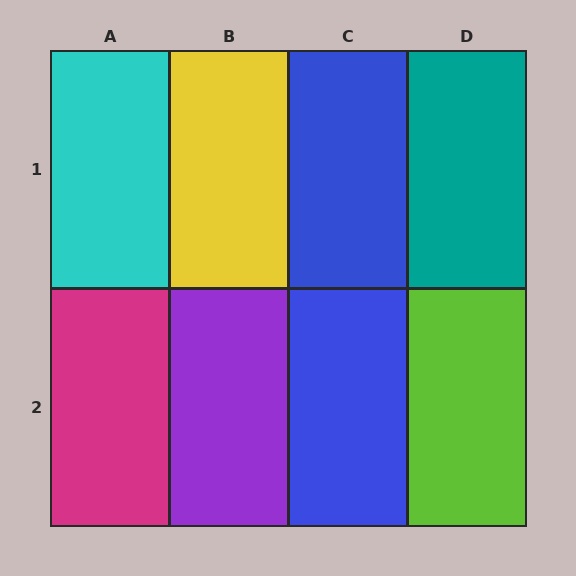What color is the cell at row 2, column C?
Blue.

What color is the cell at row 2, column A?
Magenta.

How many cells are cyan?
1 cell is cyan.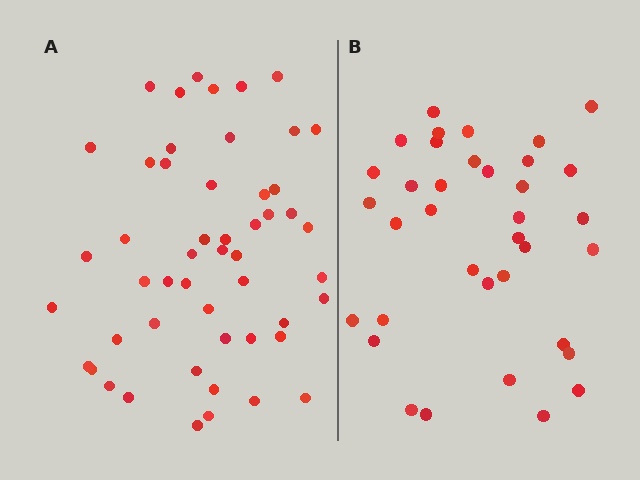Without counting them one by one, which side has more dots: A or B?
Region A (the left region) has more dots.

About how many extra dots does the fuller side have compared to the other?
Region A has approximately 15 more dots than region B.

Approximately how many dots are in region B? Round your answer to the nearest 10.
About 40 dots. (The exact count is 36, which rounds to 40.)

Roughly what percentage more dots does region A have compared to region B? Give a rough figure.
About 40% more.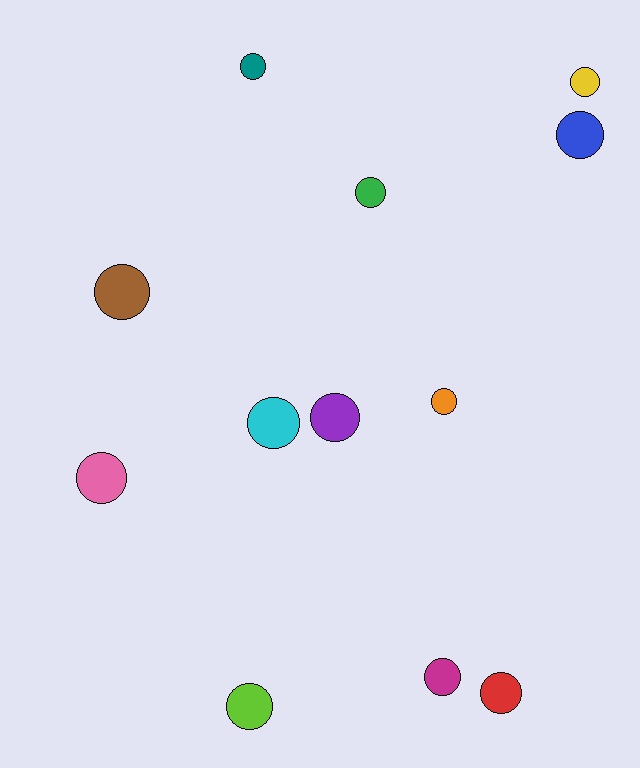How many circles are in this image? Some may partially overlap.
There are 12 circles.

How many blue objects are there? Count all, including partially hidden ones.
There is 1 blue object.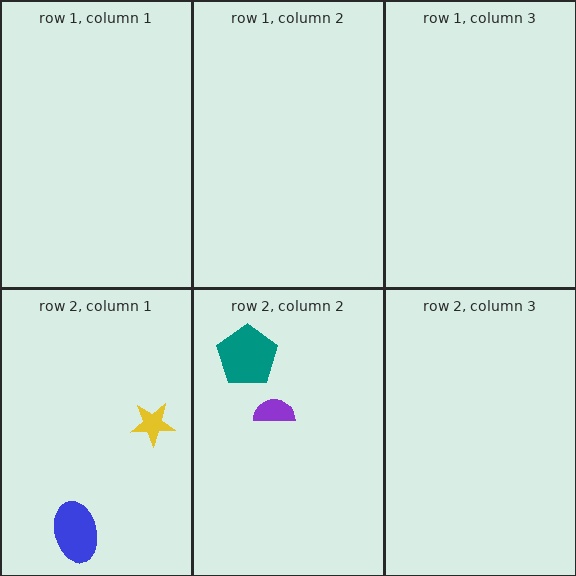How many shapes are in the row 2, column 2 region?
2.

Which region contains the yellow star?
The row 2, column 1 region.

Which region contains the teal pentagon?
The row 2, column 2 region.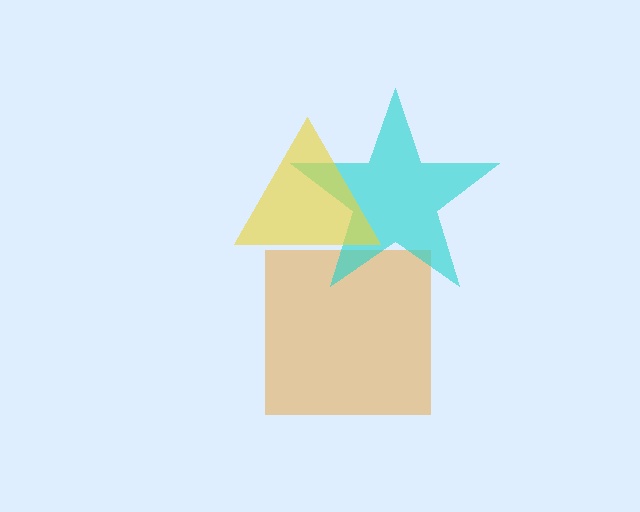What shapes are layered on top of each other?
The layered shapes are: an orange square, a cyan star, a yellow triangle.